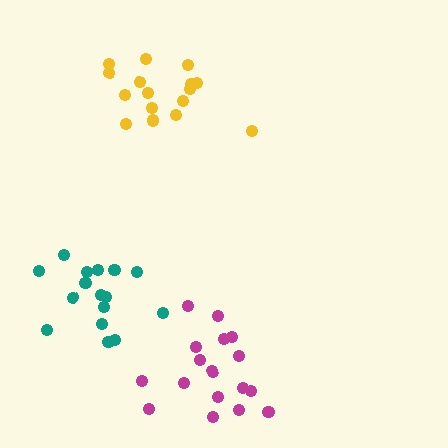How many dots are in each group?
Group 1: 16 dots, Group 2: 16 dots, Group 3: 17 dots (49 total).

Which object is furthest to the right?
The magenta cluster is rightmost.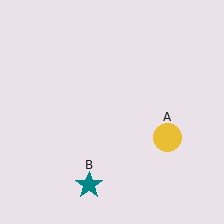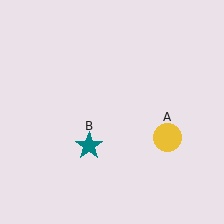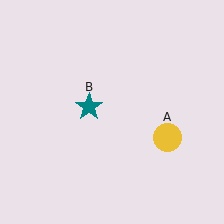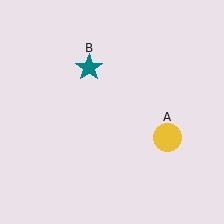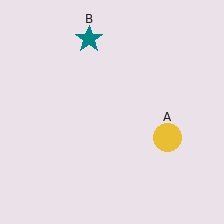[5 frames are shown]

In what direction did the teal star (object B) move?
The teal star (object B) moved up.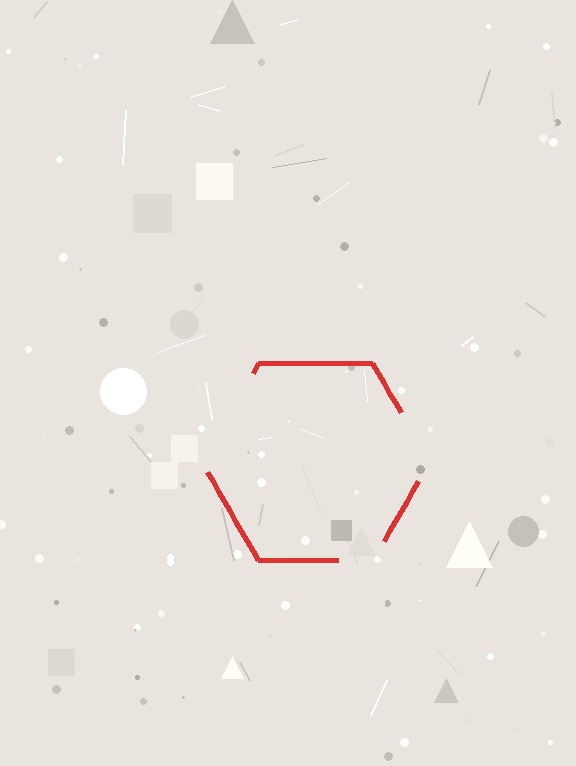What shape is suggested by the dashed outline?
The dashed outline suggests a hexagon.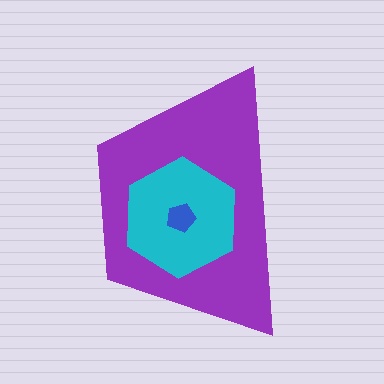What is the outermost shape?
The purple trapezoid.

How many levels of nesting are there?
3.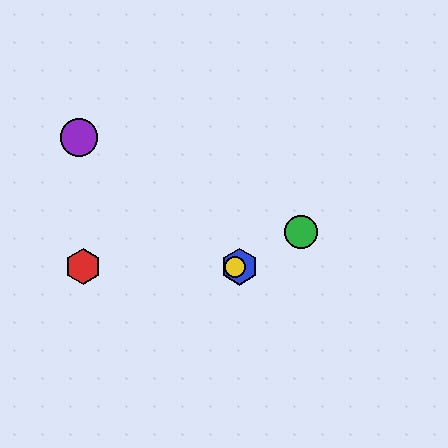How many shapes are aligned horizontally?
3 shapes (the red hexagon, the blue hexagon, the yellow circle) are aligned horizontally.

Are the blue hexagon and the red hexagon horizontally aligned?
Yes, both are at y≈267.